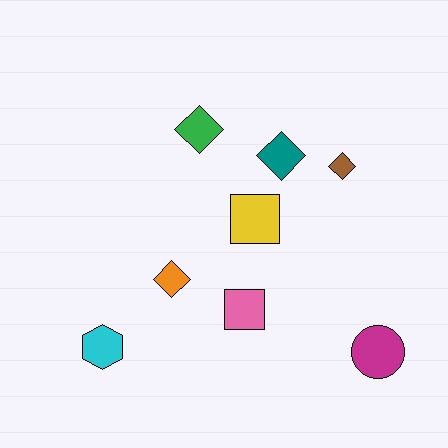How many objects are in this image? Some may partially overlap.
There are 8 objects.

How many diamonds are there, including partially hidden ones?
There are 4 diamonds.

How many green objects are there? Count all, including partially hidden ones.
There is 1 green object.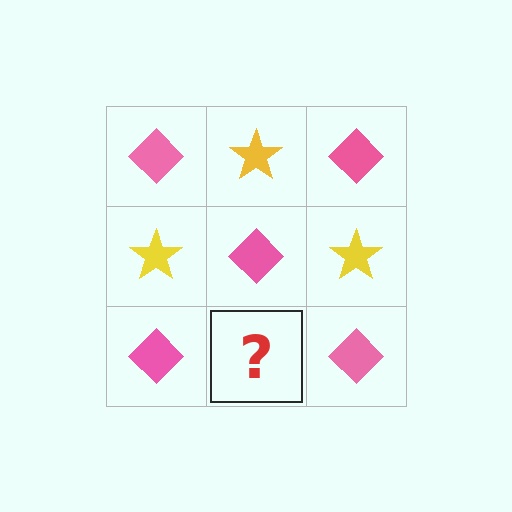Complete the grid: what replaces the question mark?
The question mark should be replaced with a yellow star.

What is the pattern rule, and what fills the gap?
The rule is that it alternates pink diamond and yellow star in a checkerboard pattern. The gap should be filled with a yellow star.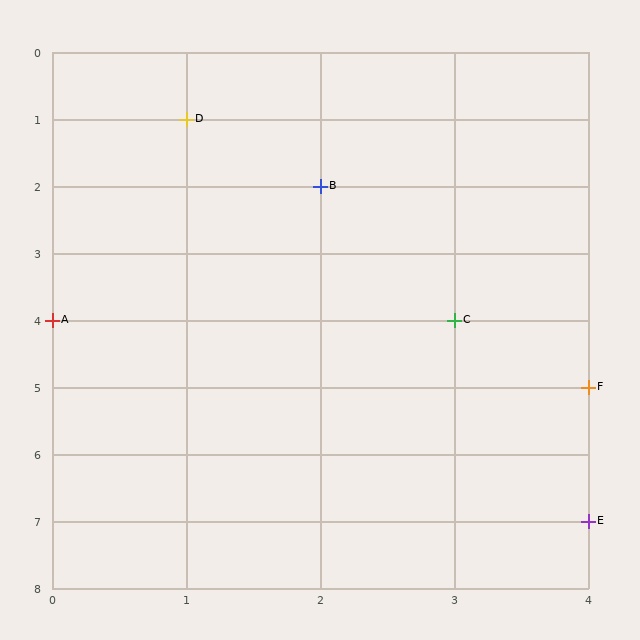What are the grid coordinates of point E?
Point E is at grid coordinates (4, 7).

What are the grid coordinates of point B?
Point B is at grid coordinates (2, 2).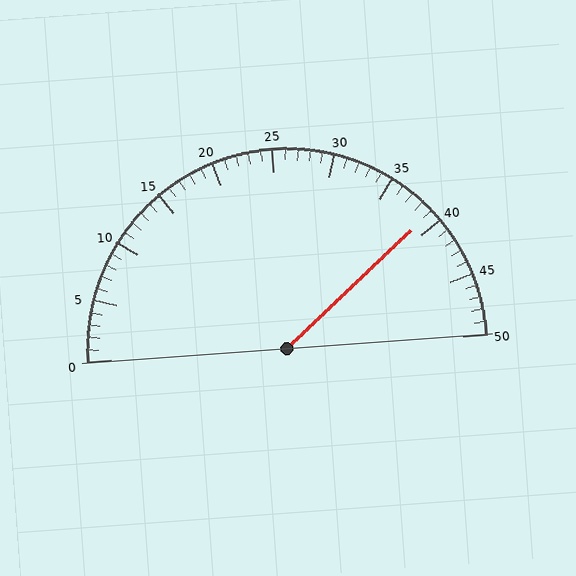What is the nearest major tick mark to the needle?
The nearest major tick mark is 40.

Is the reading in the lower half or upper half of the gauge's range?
The reading is in the upper half of the range (0 to 50).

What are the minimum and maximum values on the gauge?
The gauge ranges from 0 to 50.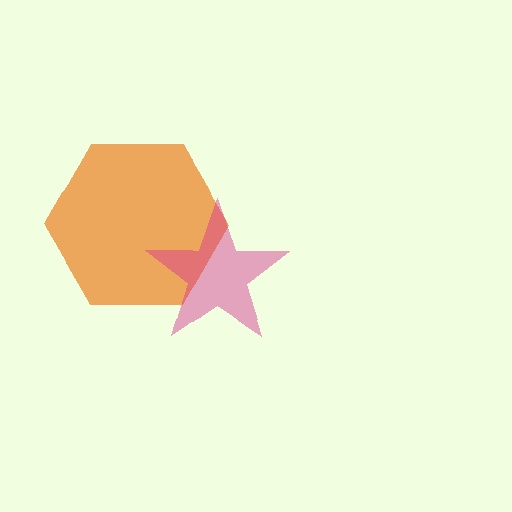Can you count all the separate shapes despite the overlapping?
Yes, there are 2 separate shapes.